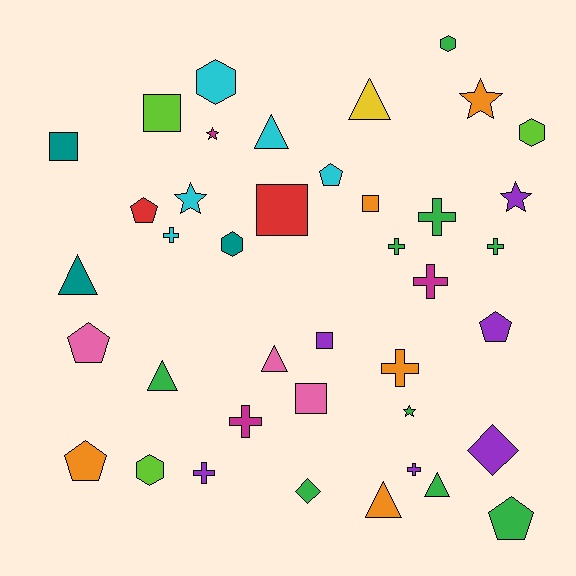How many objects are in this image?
There are 40 objects.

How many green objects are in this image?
There are 9 green objects.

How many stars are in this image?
There are 5 stars.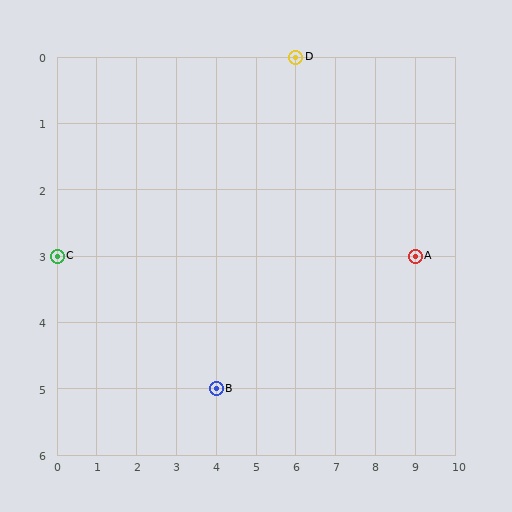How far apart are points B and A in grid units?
Points B and A are 5 columns and 2 rows apart (about 5.4 grid units diagonally).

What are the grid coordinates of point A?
Point A is at grid coordinates (9, 3).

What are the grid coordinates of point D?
Point D is at grid coordinates (6, 0).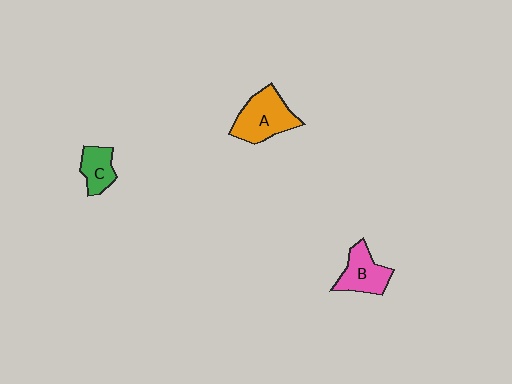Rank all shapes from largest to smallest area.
From largest to smallest: A (orange), B (pink), C (green).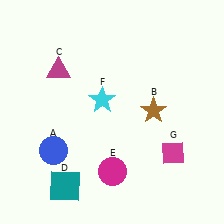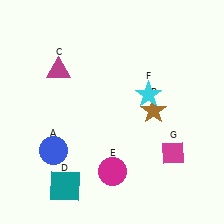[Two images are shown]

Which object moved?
The cyan star (F) moved right.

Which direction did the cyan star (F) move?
The cyan star (F) moved right.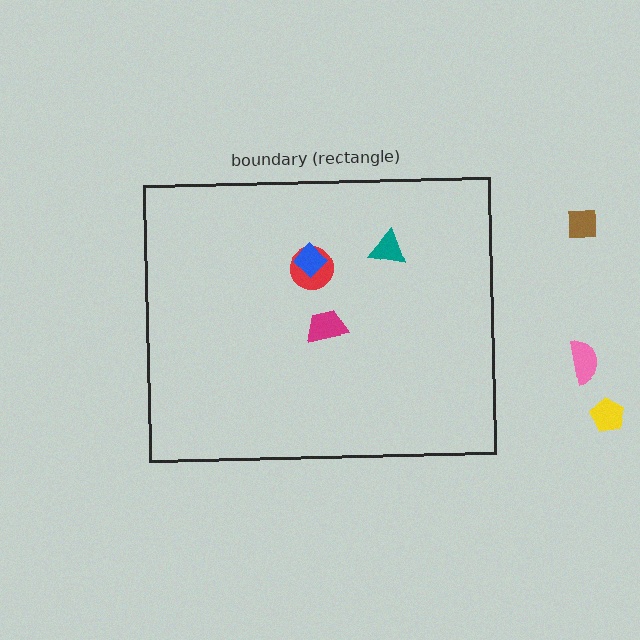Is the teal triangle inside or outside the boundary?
Inside.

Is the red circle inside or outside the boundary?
Inside.